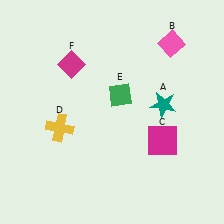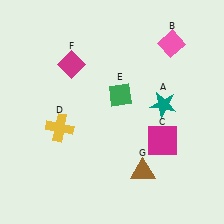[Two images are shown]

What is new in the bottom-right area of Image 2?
A brown triangle (G) was added in the bottom-right area of Image 2.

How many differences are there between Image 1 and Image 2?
There is 1 difference between the two images.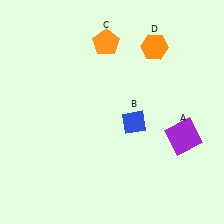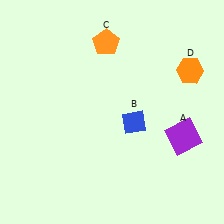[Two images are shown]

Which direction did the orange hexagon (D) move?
The orange hexagon (D) moved right.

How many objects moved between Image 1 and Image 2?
1 object moved between the two images.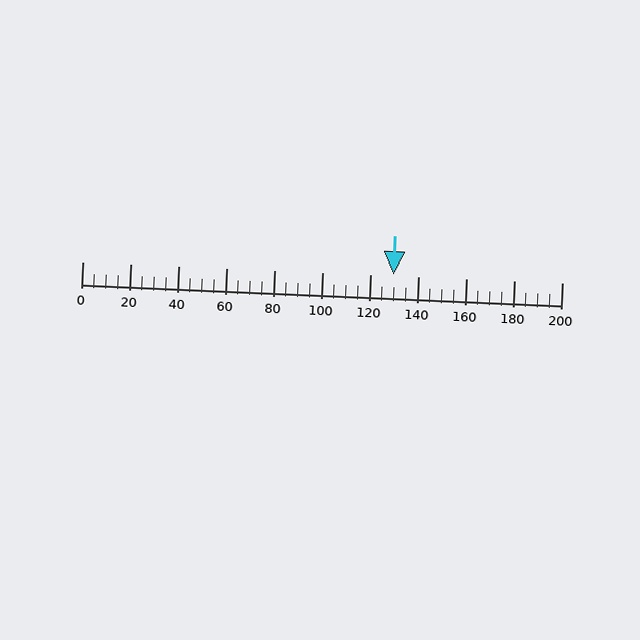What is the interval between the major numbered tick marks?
The major tick marks are spaced 20 units apart.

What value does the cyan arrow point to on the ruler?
The cyan arrow points to approximately 130.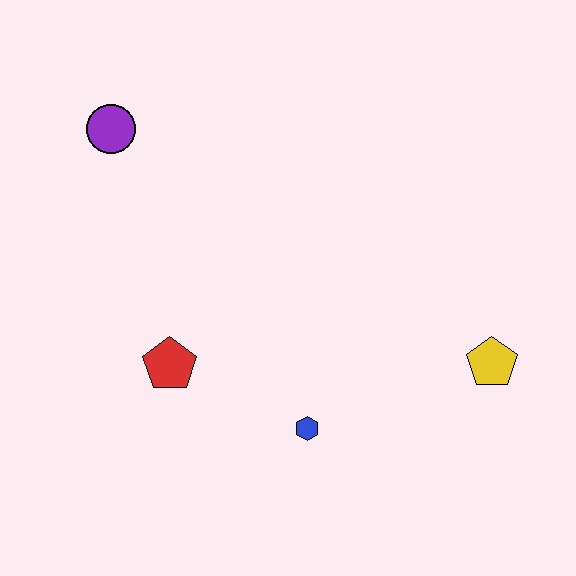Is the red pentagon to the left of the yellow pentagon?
Yes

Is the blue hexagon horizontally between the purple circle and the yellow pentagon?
Yes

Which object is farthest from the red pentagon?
The yellow pentagon is farthest from the red pentagon.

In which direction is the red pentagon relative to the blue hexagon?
The red pentagon is to the left of the blue hexagon.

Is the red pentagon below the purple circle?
Yes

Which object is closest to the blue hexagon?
The red pentagon is closest to the blue hexagon.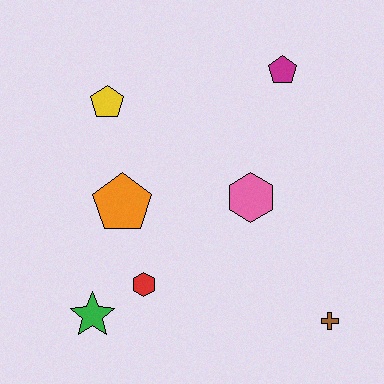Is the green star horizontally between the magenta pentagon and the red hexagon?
No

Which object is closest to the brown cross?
The pink hexagon is closest to the brown cross.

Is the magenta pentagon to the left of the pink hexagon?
No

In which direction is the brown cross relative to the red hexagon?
The brown cross is to the right of the red hexagon.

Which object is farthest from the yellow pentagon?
The brown cross is farthest from the yellow pentagon.